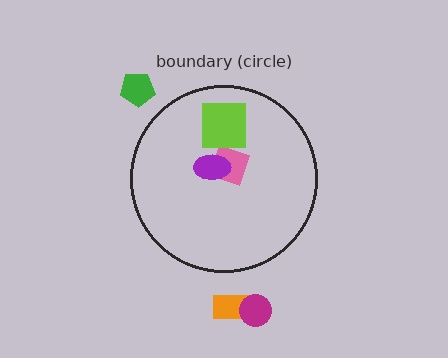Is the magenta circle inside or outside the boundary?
Outside.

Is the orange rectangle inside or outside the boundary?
Outside.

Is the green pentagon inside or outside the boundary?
Outside.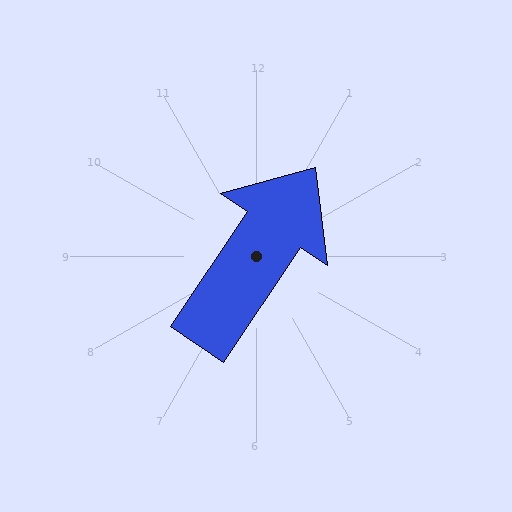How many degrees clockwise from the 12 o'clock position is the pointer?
Approximately 34 degrees.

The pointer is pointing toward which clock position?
Roughly 1 o'clock.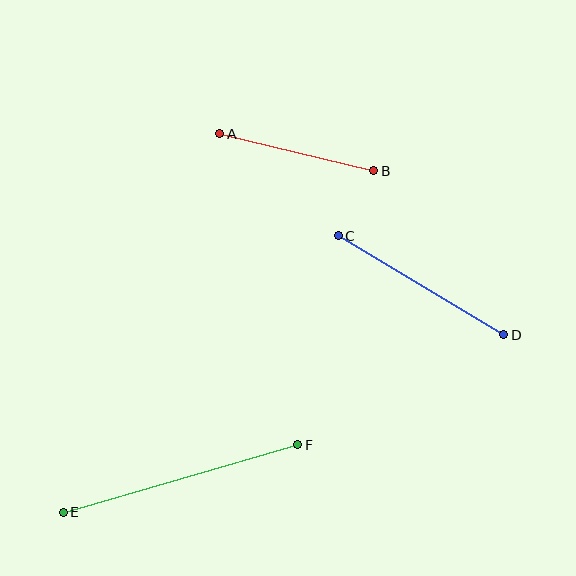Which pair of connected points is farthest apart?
Points E and F are farthest apart.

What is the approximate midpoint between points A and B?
The midpoint is at approximately (297, 152) pixels.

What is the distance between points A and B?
The distance is approximately 158 pixels.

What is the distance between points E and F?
The distance is approximately 244 pixels.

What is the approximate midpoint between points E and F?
The midpoint is at approximately (181, 479) pixels.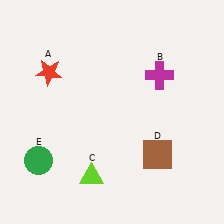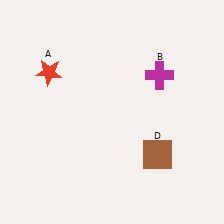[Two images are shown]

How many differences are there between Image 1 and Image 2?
There are 2 differences between the two images.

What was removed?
The lime triangle (C), the green circle (E) were removed in Image 2.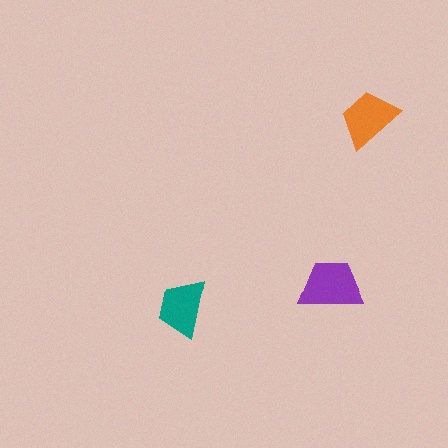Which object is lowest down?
The teal trapezoid is bottommost.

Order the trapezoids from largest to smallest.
the purple one, the orange one, the teal one.